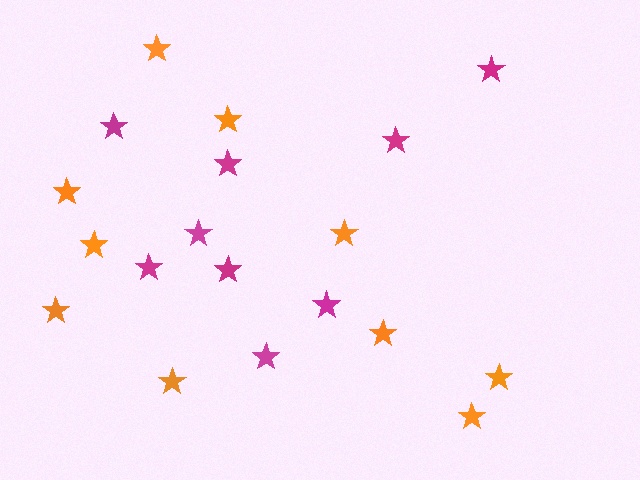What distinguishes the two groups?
There are 2 groups: one group of magenta stars (9) and one group of orange stars (10).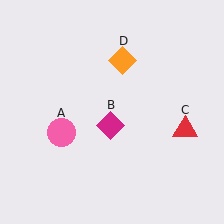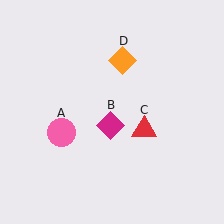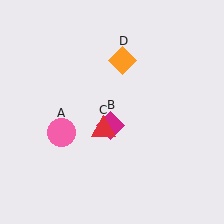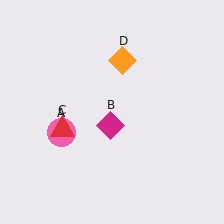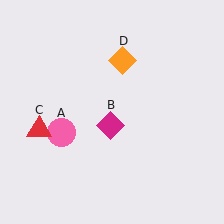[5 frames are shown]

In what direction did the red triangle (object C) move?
The red triangle (object C) moved left.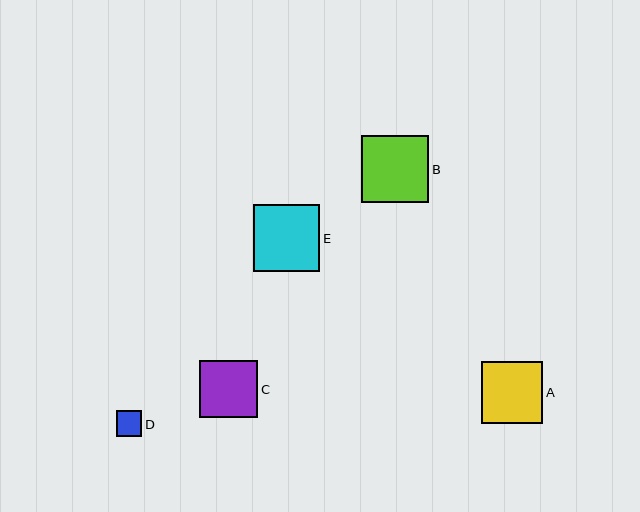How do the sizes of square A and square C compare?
Square A and square C are approximately the same size.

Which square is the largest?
Square B is the largest with a size of approximately 67 pixels.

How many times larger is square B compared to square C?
Square B is approximately 1.2 times the size of square C.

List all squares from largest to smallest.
From largest to smallest: B, E, A, C, D.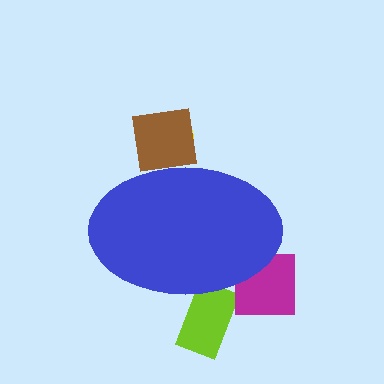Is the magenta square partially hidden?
Yes, the magenta square is partially hidden behind the blue ellipse.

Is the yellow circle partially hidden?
Yes, the yellow circle is partially hidden behind the blue ellipse.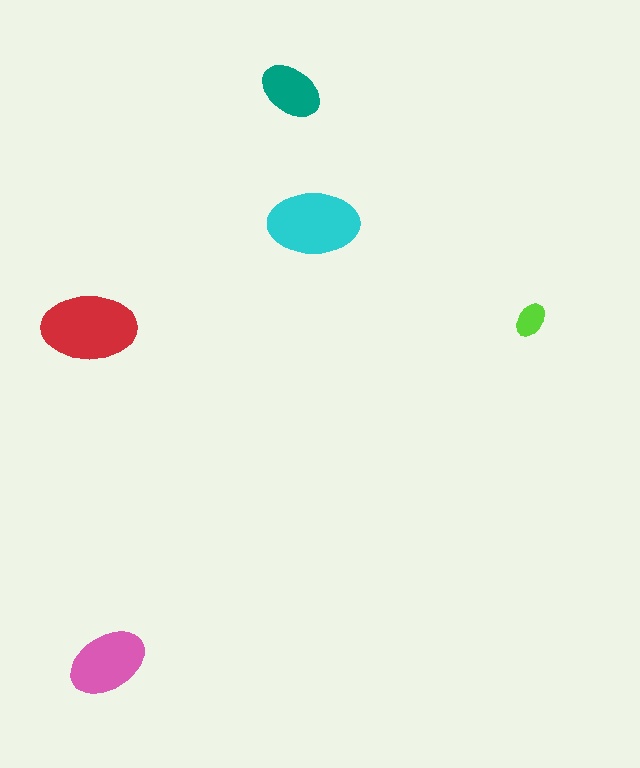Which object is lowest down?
The pink ellipse is bottommost.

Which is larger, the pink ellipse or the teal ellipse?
The pink one.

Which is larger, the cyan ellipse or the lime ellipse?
The cyan one.